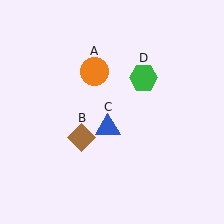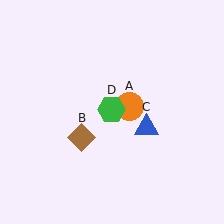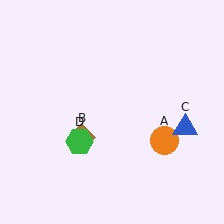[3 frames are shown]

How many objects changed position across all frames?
3 objects changed position: orange circle (object A), blue triangle (object C), green hexagon (object D).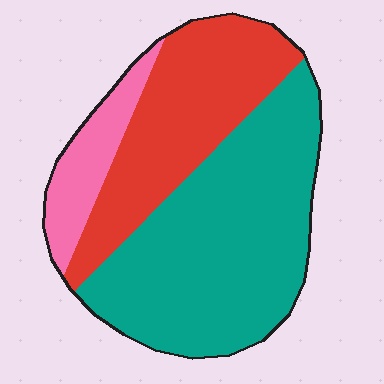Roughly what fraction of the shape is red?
Red covers about 35% of the shape.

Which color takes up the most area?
Teal, at roughly 55%.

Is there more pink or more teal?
Teal.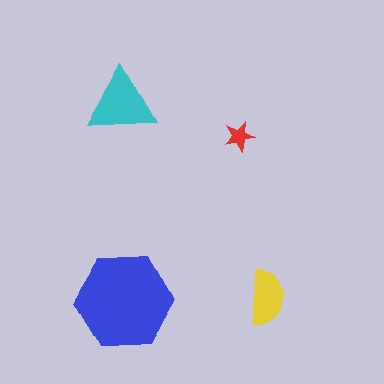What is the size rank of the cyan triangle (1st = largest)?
2nd.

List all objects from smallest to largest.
The red star, the yellow semicircle, the cyan triangle, the blue hexagon.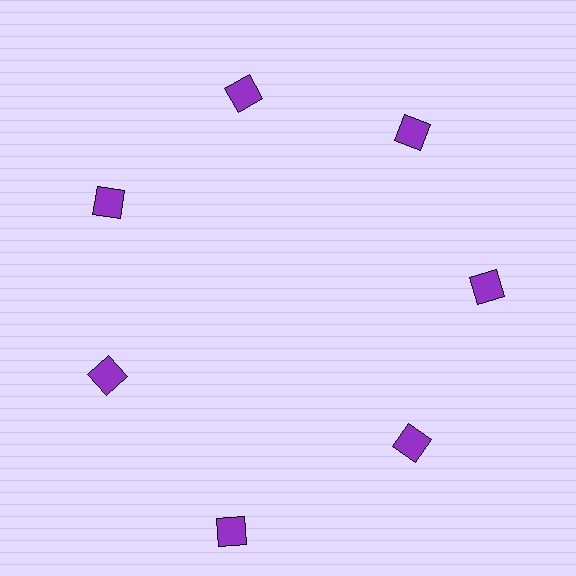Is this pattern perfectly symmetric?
No. The 7 purple squares are arranged in a ring, but one element near the 6 o'clock position is pushed outward from the center, breaking the 7-fold rotational symmetry.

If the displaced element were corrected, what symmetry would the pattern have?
It would have 7-fold rotational symmetry — the pattern would map onto itself every 51 degrees.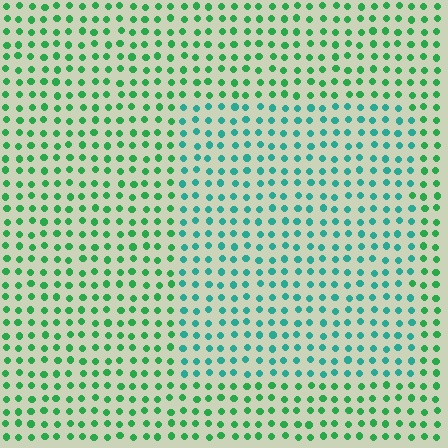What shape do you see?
I see a rectangle.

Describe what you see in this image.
The image is filled with small green elements in a uniform arrangement. A rectangle-shaped region is visible where the elements are tinted to a slightly different hue, forming a subtle color boundary.